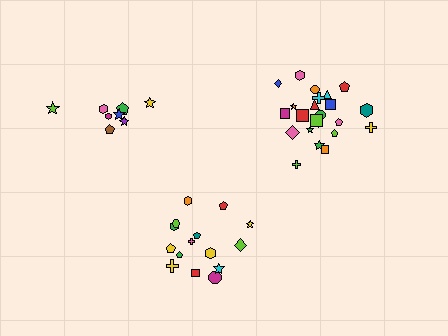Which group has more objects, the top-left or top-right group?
The top-right group.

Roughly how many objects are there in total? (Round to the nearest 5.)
Roughly 50 objects in total.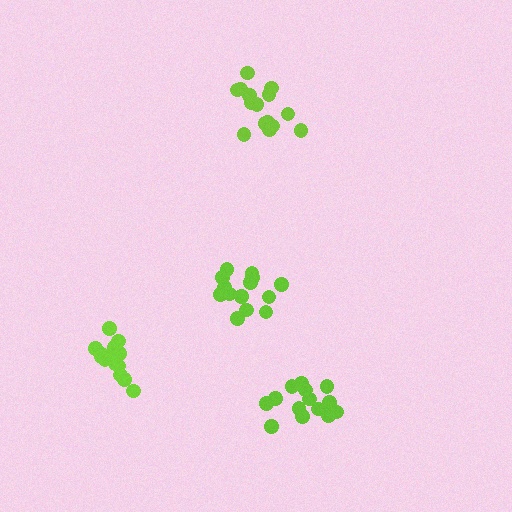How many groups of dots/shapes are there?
There are 4 groups.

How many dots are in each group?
Group 1: 15 dots, Group 2: 15 dots, Group 3: 14 dots, Group 4: 14 dots (58 total).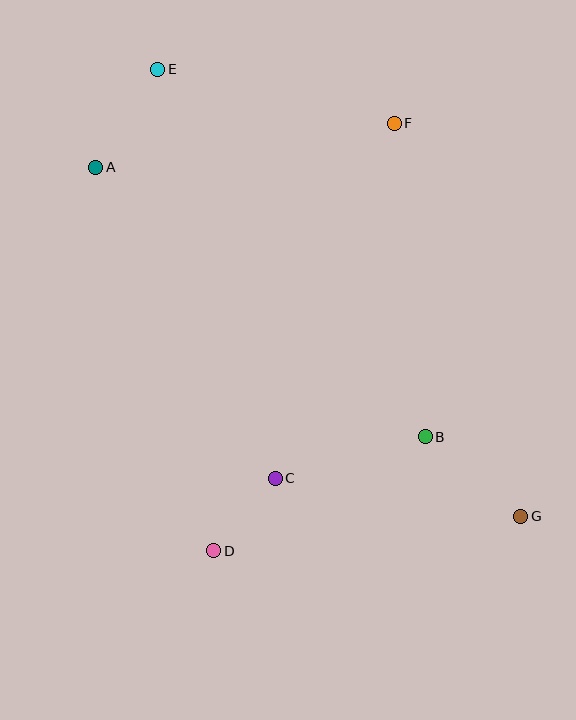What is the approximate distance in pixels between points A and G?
The distance between A and G is approximately 550 pixels.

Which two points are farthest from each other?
Points E and G are farthest from each other.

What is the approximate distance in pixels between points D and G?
The distance between D and G is approximately 309 pixels.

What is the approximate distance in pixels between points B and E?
The distance between B and E is approximately 455 pixels.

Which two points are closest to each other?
Points C and D are closest to each other.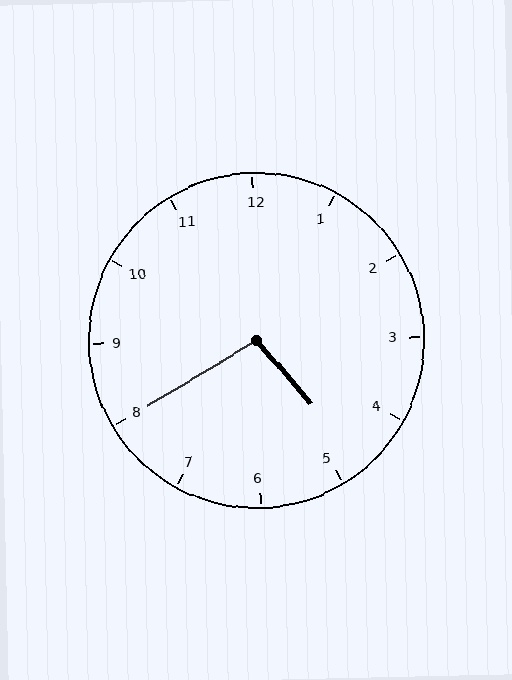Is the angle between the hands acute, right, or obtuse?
It is obtuse.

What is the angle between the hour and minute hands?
Approximately 100 degrees.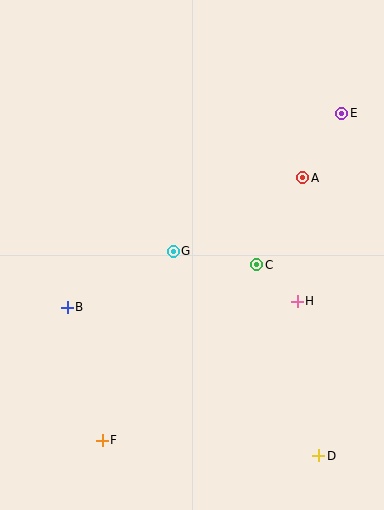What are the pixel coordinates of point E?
Point E is at (342, 113).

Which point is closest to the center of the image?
Point G at (173, 251) is closest to the center.